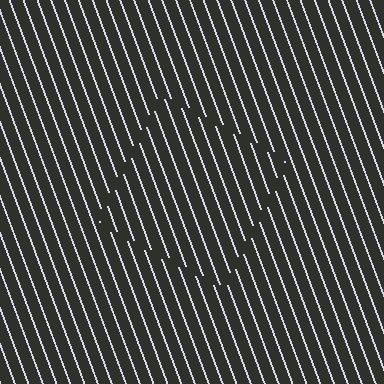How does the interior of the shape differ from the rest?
The interior of the shape contains the same grating, shifted by half a period — the contour is defined by the phase discontinuity where line-ends from the inner and outer gratings abut.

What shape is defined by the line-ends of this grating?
An illusory square. The interior of the shape contains the same grating, shifted by half a period — the contour is defined by the phase discontinuity where line-ends from the inner and outer gratings abut.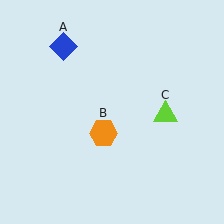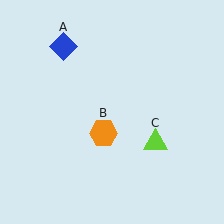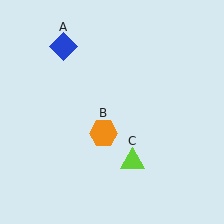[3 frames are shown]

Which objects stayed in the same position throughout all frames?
Blue diamond (object A) and orange hexagon (object B) remained stationary.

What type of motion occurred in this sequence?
The lime triangle (object C) rotated clockwise around the center of the scene.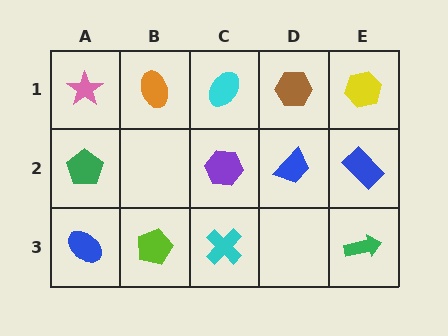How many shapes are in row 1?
5 shapes.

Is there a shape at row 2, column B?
No, that cell is empty.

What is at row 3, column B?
A lime pentagon.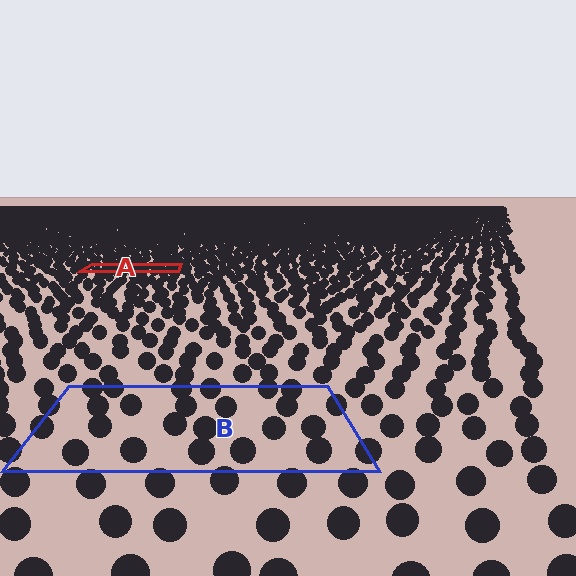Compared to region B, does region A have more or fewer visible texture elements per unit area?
Region A has more texture elements per unit area — they are packed more densely because it is farther away.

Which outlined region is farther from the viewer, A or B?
Region A is farther from the viewer — the texture elements inside it appear smaller and more densely packed.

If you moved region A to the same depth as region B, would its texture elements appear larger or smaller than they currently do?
They would appear larger. At a closer depth, the same texture elements are projected at a bigger on-screen size.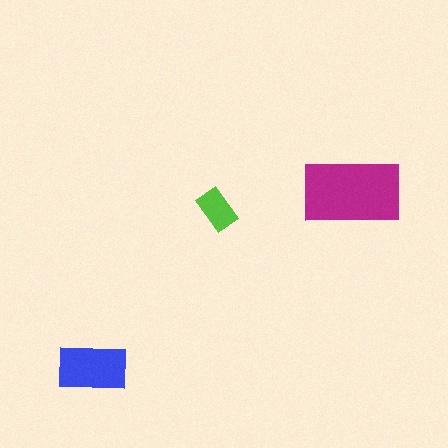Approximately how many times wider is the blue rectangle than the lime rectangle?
About 1.5 times wider.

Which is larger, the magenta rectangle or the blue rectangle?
The magenta one.